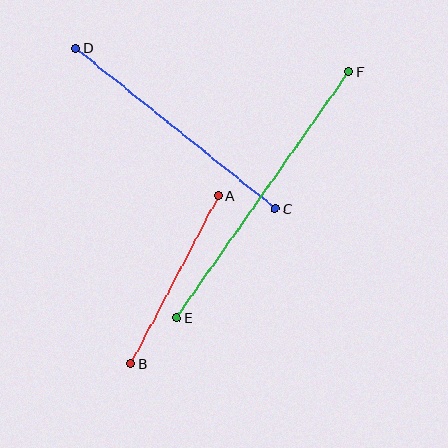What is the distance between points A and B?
The distance is approximately 190 pixels.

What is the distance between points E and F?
The distance is approximately 301 pixels.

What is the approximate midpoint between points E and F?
The midpoint is at approximately (263, 195) pixels.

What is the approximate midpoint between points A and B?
The midpoint is at approximately (174, 280) pixels.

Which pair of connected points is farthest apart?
Points E and F are farthest apart.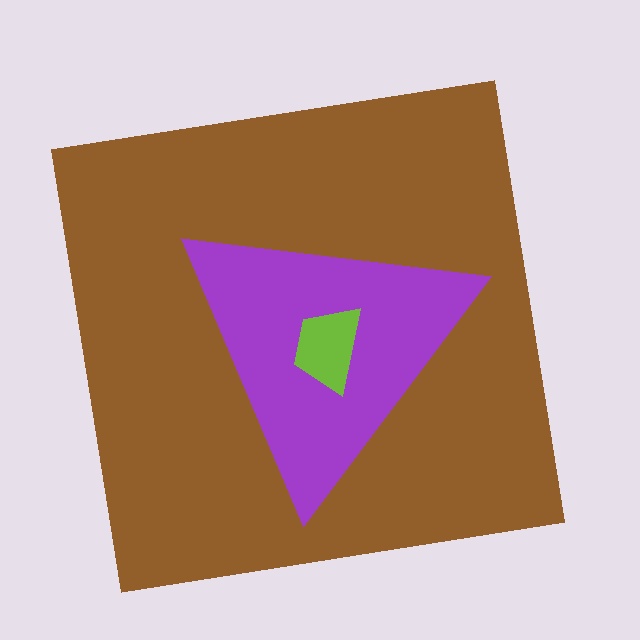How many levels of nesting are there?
3.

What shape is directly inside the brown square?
The purple triangle.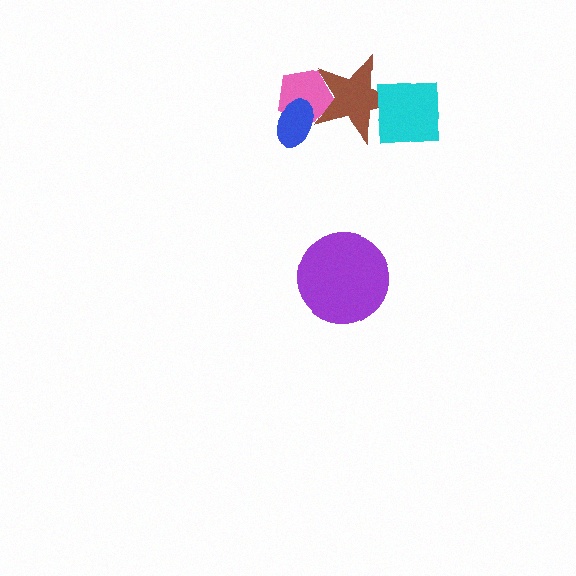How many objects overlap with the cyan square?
1 object overlaps with the cyan square.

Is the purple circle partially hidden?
No, no other shape covers it.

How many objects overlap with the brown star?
3 objects overlap with the brown star.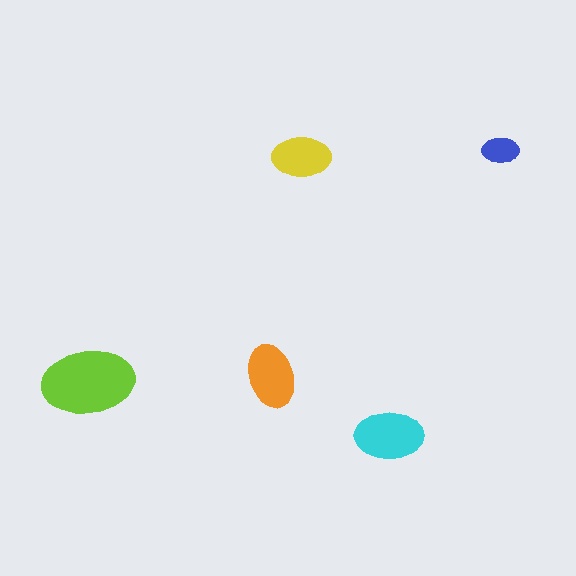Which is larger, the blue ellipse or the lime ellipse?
The lime one.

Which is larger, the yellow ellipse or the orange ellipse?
The orange one.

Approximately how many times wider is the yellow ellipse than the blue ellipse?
About 1.5 times wider.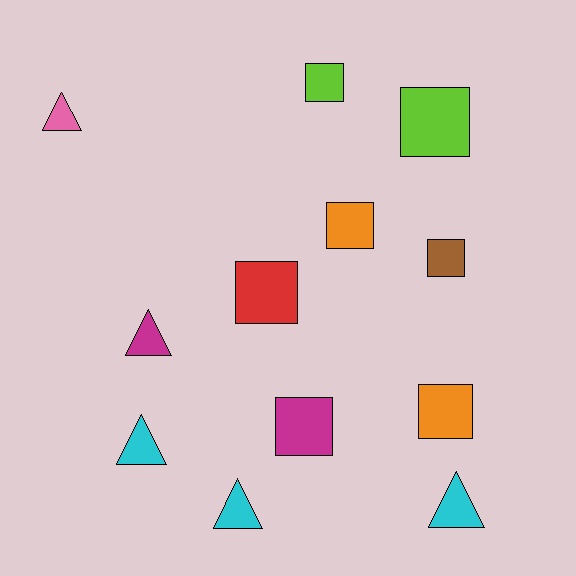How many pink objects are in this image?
There is 1 pink object.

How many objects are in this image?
There are 12 objects.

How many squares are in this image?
There are 7 squares.